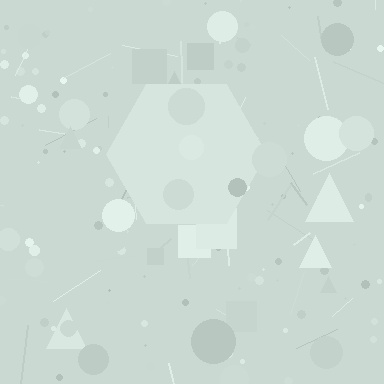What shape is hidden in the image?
A hexagon is hidden in the image.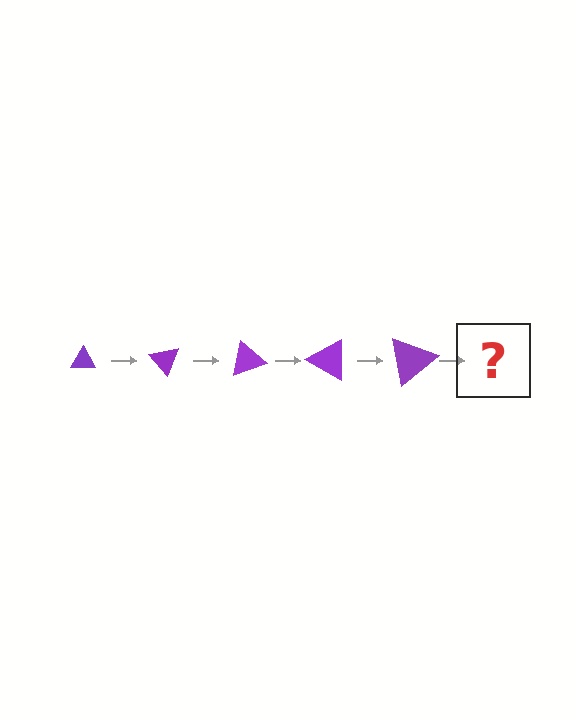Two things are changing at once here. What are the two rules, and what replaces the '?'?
The two rules are that the triangle grows larger each step and it rotates 50 degrees each step. The '?' should be a triangle, larger than the previous one and rotated 250 degrees from the start.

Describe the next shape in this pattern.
It should be a triangle, larger than the previous one and rotated 250 degrees from the start.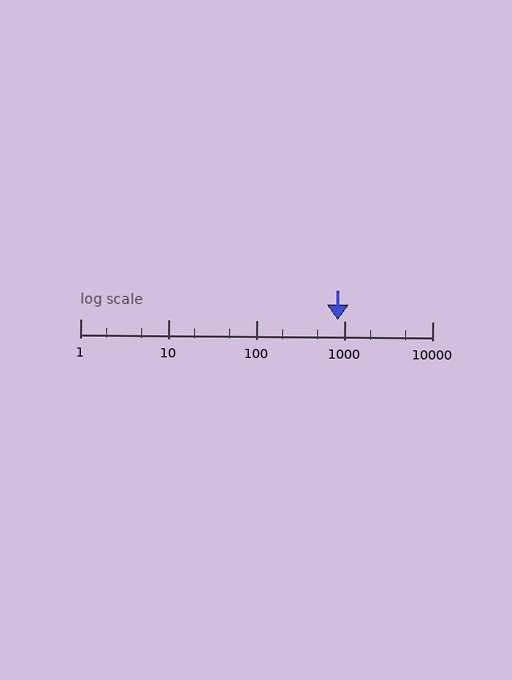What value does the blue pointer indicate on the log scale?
The pointer indicates approximately 840.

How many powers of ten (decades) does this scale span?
The scale spans 4 decades, from 1 to 10000.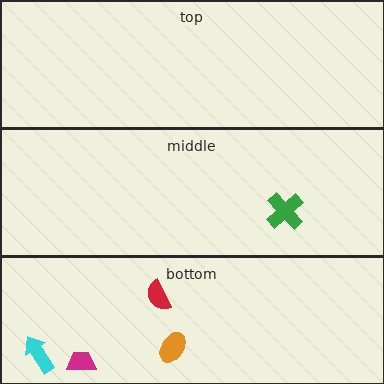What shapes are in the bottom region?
The cyan arrow, the red semicircle, the orange ellipse, the magenta trapezoid.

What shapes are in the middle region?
The green cross.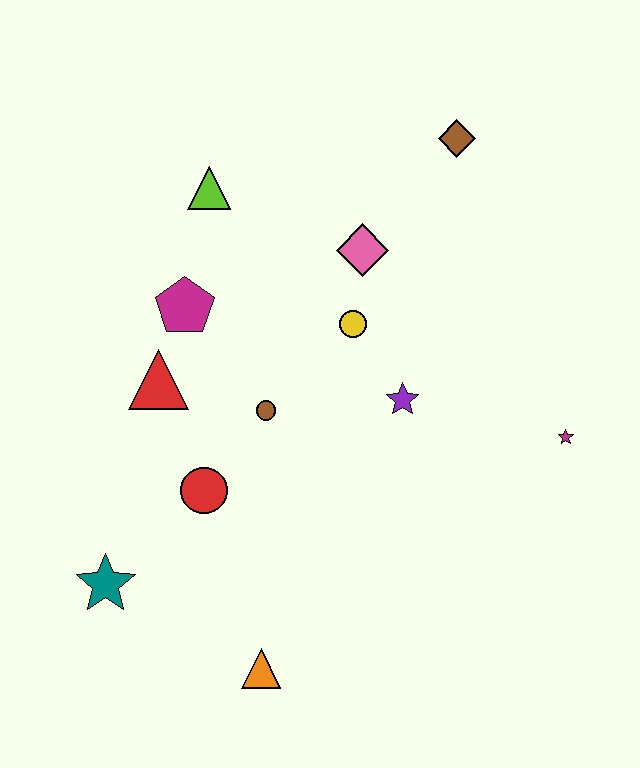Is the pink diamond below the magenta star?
No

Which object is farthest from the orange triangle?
The brown diamond is farthest from the orange triangle.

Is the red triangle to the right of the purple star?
No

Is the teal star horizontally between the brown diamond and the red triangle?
No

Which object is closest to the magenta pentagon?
The red triangle is closest to the magenta pentagon.